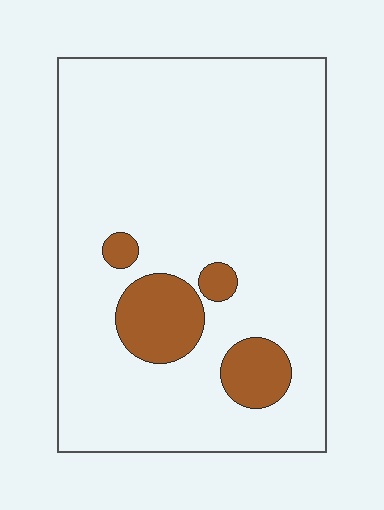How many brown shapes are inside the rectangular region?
4.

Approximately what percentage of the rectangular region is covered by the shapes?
Approximately 10%.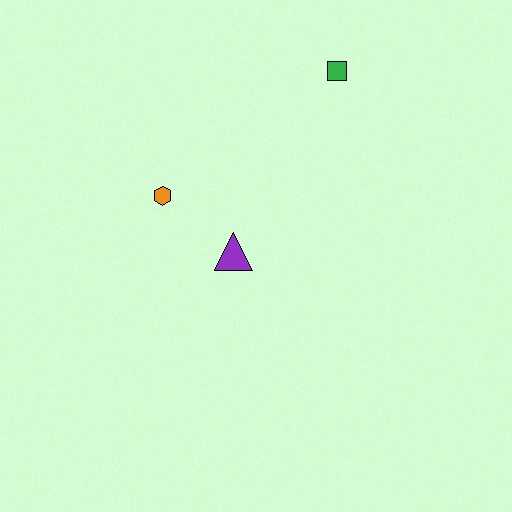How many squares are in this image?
There is 1 square.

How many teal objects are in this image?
There are no teal objects.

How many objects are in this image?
There are 3 objects.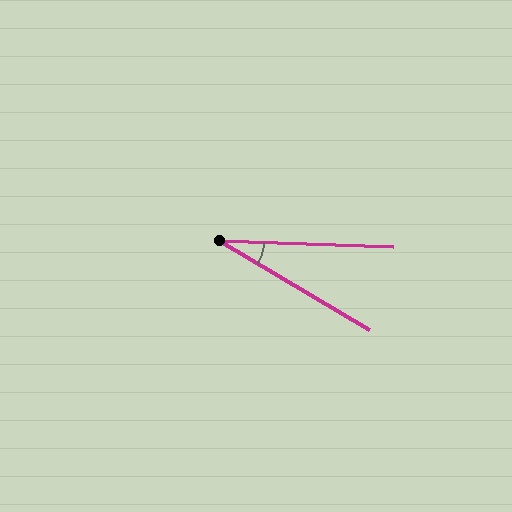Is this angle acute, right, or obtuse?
It is acute.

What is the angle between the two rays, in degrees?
Approximately 29 degrees.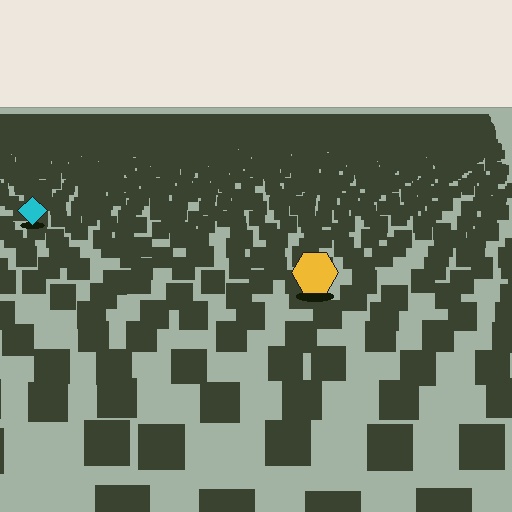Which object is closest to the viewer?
The yellow hexagon is closest. The texture marks near it are larger and more spread out.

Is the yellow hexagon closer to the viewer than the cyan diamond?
Yes. The yellow hexagon is closer — you can tell from the texture gradient: the ground texture is coarser near it.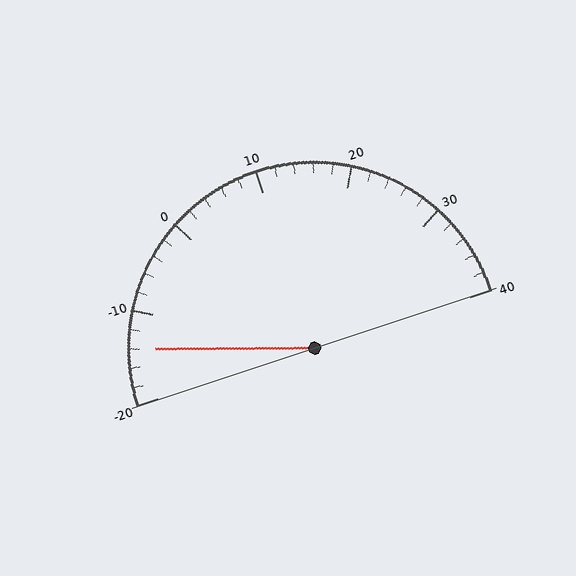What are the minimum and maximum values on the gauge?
The gauge ranges from -20 to 40.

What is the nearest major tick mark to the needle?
The nearest major tick mark is -10.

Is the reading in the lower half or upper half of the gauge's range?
The reading is in the lower half of the range (-20 to 40).